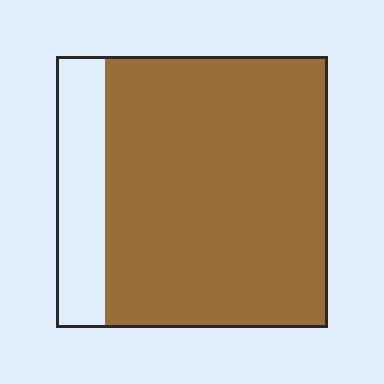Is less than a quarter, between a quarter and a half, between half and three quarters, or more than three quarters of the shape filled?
More than three quarters.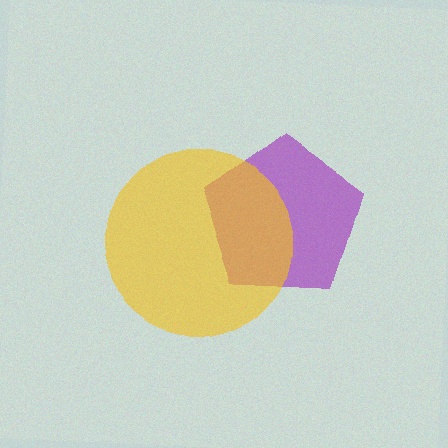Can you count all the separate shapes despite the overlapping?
Yes, there are 2 separate shapes.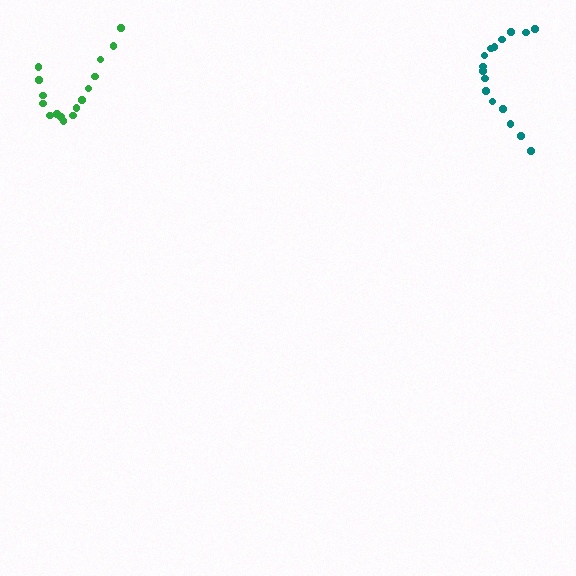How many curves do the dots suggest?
There are 2 distinct paths.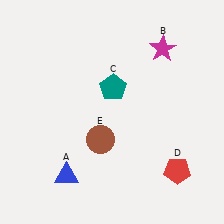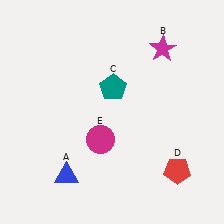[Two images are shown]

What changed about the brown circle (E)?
In Image 1, E is brown. In Image 2, it changed to magenta.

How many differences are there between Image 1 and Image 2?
There is 1 difference between the two images.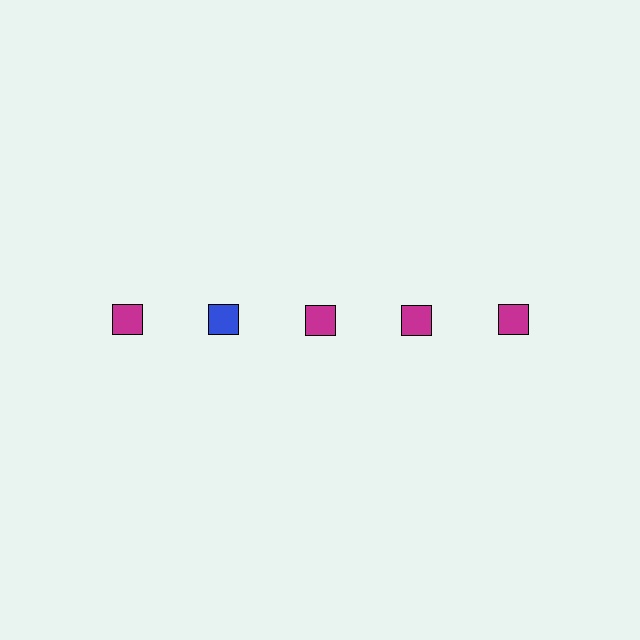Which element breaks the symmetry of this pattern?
The blue square in the top row, second from left column breaks the symmetry. All other shapes are magenta squares.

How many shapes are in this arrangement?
There are 5 shapes arranged in a grid pattern.